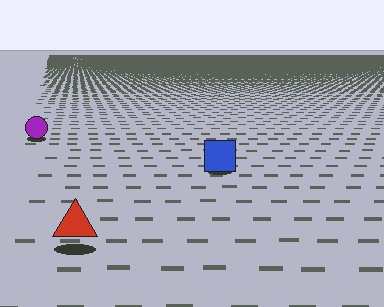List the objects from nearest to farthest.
From nearest to farthest: the red triangle, the blue square, the purple circle.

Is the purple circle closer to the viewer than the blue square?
No. The blue square is closer — you can tell from the texture gradient: the ground texture is coarser near it.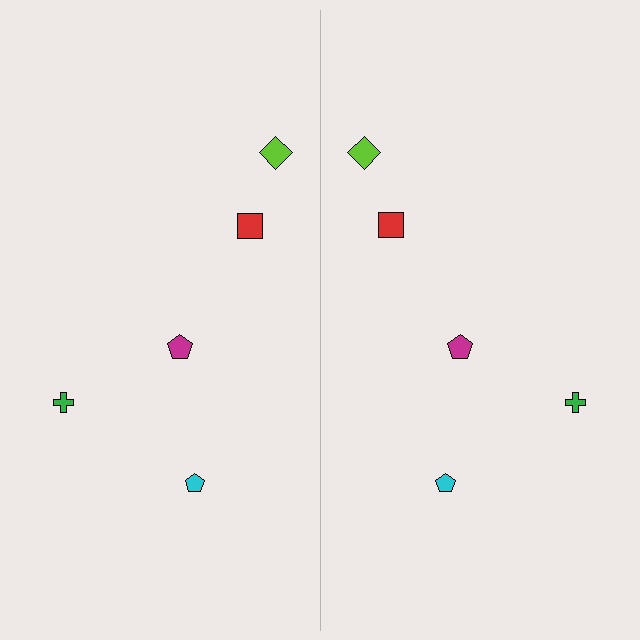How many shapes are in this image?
There are 10 shapes in this image.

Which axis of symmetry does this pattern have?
The pattern has a vertical axis of symmetry running through the center of the image.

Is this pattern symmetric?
Yes, this pattern has bilateral (reflection) symmetry.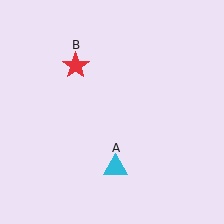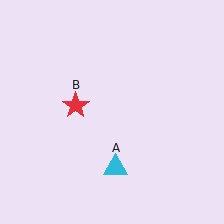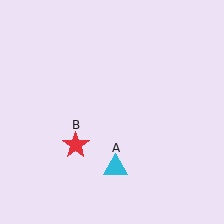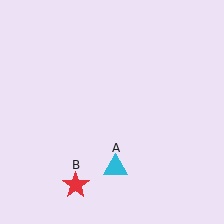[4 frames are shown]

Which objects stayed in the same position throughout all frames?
Cyan triangle (object A) remained stationary.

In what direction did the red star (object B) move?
The red star (object B) moved down.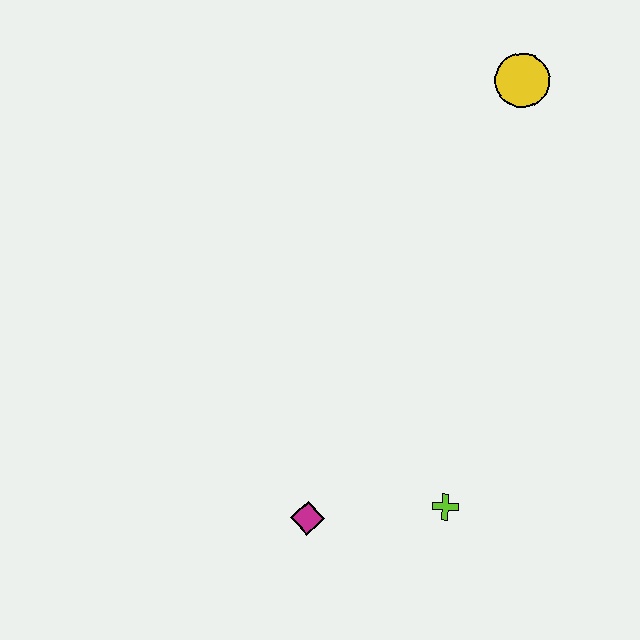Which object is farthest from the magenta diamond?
The yellow circle is farthest from the magenta diamond.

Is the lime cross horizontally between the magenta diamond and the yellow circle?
Yes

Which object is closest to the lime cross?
The magenta diamond is closest to the lime cross.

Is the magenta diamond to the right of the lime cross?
No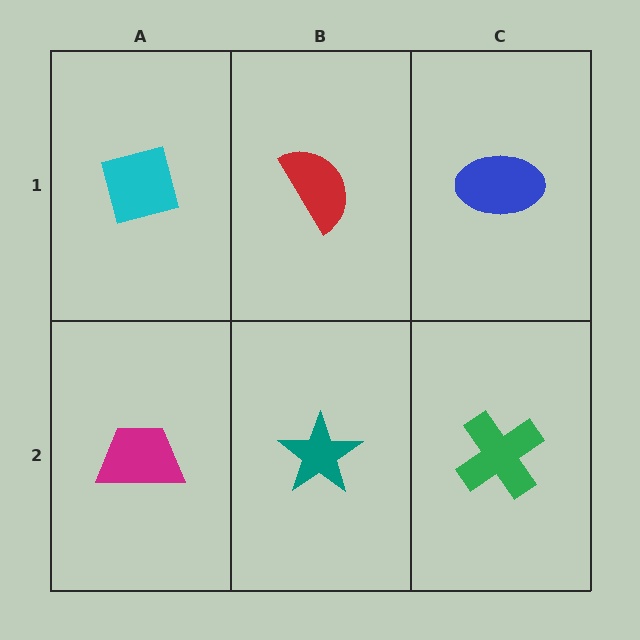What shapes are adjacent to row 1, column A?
A magenta trapezoid (row 2, column A), a red semicircle (row 1, column B).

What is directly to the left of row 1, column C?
A red semicircle.